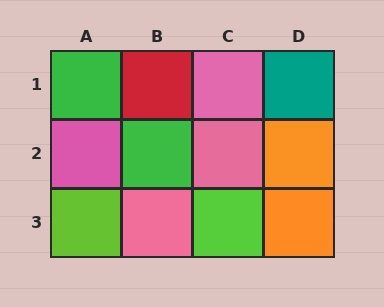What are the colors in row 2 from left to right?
Pink, green, pink, orange.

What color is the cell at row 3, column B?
Pink.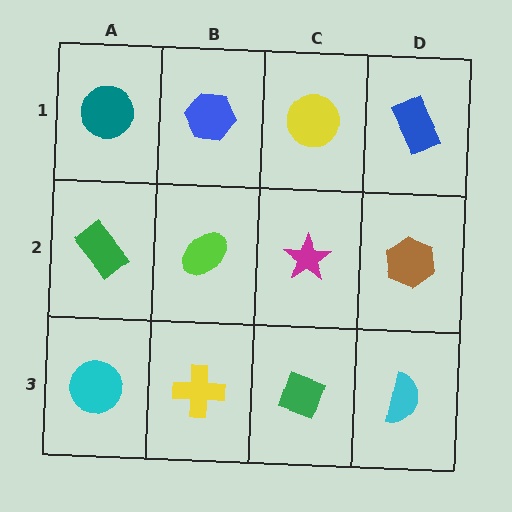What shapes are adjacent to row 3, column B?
A lime ellipse (row 2, column B), a cyan circle (row 3, column A), a green diamond (row 3, column C).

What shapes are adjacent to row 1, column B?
A lime ellipse (row 2, column B), a teal circle (row 1, column A), a yellow circle (row 1, column C).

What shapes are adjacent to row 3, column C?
A magenta star (row 2, column C), a yellow cross (row 3, column B), a cyan semicircle (row 3, column D).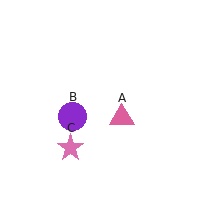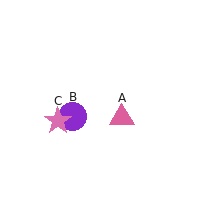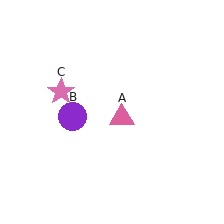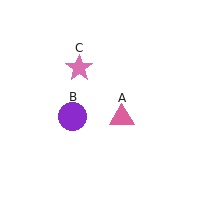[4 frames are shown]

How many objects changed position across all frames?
1 object changed position: pink star (object C).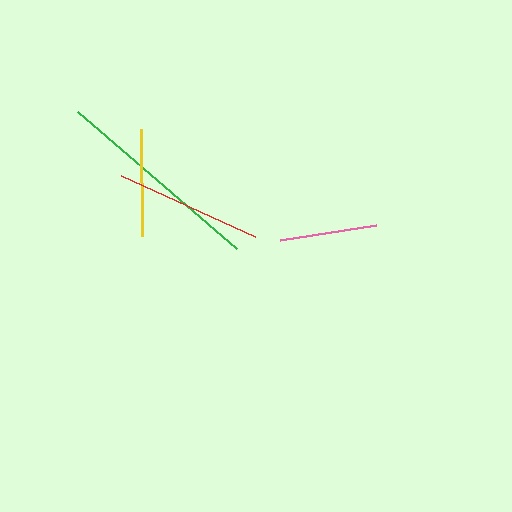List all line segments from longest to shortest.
From longest to shortest: green, red, yellow, pink.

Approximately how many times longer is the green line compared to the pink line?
The green line is approximately 2.2 times the length of the pink line.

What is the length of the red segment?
The red segment is approximately 147 pixels long.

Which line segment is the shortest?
The pink line is the shortest at approximately 97 pixels.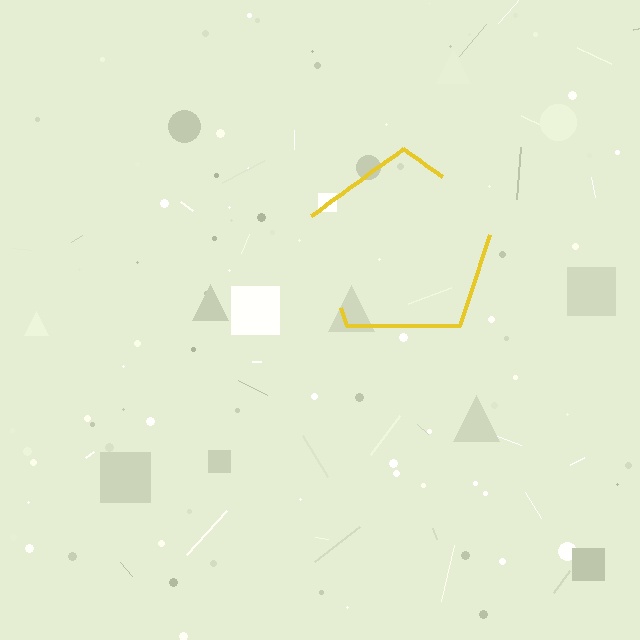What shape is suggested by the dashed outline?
The dashed outline suggests a pentagon.